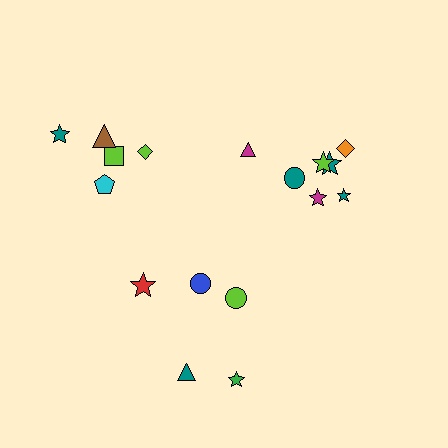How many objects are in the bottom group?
There are 5 objects.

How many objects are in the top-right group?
There are 7 objects.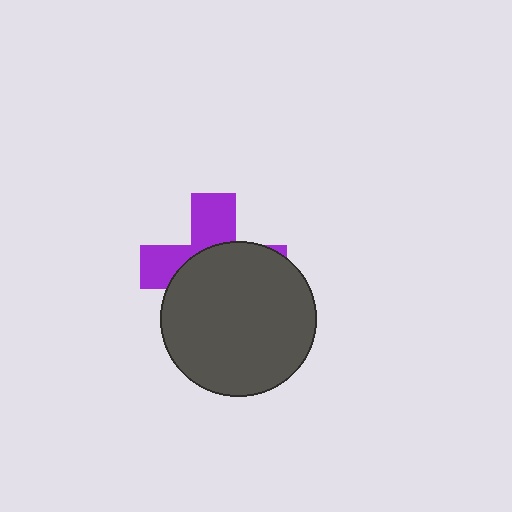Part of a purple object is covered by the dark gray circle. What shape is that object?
It is a cross.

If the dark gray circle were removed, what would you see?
You would see the complete purple cross.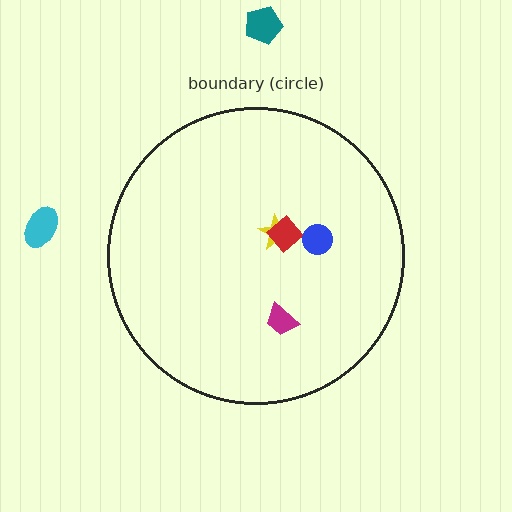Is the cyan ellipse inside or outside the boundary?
Outside.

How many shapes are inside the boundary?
4 inside, 2 outside.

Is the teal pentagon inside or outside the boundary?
Outside.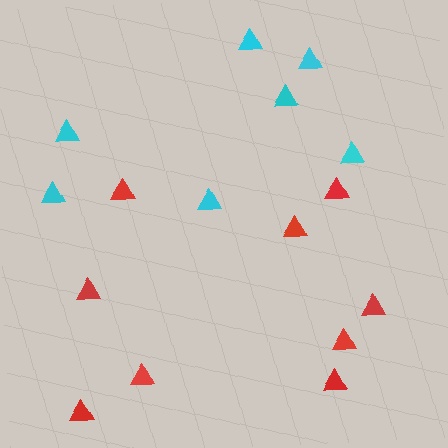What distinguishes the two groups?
There are 2 groups: one group of red triangles (9) and one group of cyan triangles (7).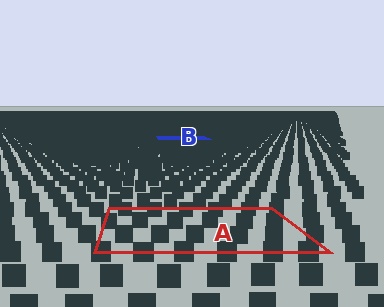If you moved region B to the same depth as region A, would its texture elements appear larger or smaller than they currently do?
They would appear larger. At a closer depth, the same texture elements are projected at a bigger on-screen size.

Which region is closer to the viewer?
Region A is closer. The texture elements there are larger and more spread out.